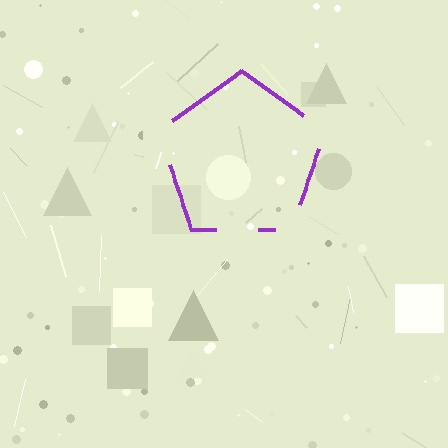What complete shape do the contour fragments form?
The contour fragments form a pentagon.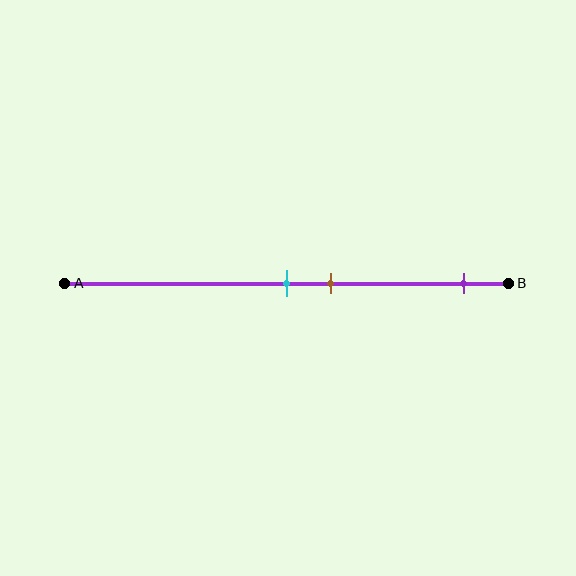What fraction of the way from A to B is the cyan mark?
The cyan mark is approximately 50% (0.5) of the way from A to B.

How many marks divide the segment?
There are 3 marks dividing the segment.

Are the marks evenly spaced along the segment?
No, the marks are not evenly spaced.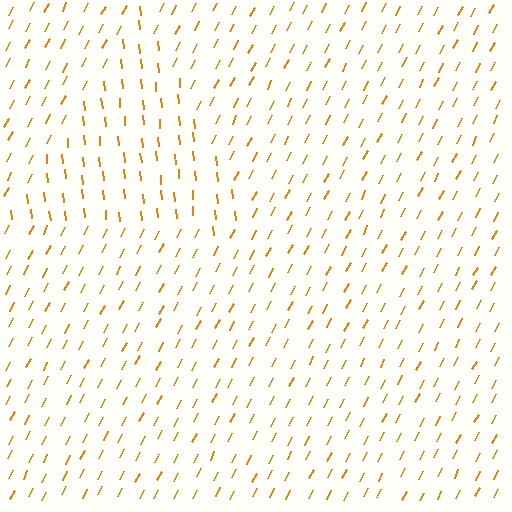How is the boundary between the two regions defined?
The boundary is defined purely by a change in line orientation (approximately 32 degrees difference). All lines are the same color and thickness.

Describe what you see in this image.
The image is filled with small orange line segments. A triangle region in the image has lines oriented differently from the surrounding lines, creating a visible texture boundary.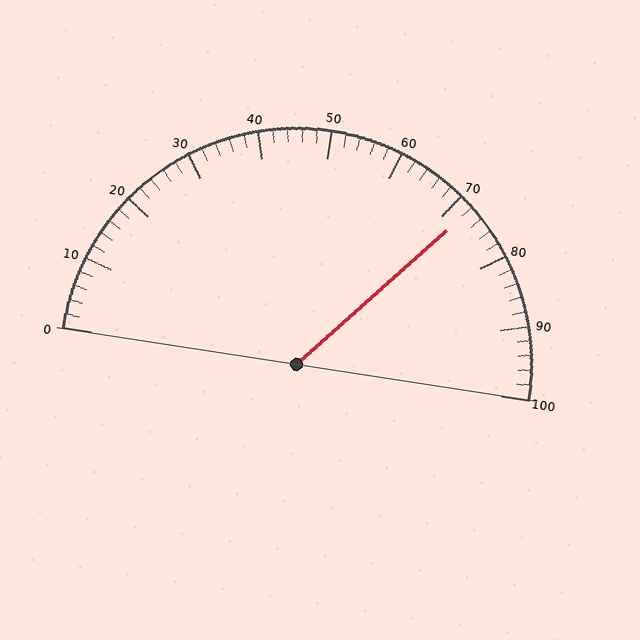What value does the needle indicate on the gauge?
The needle indicates approximately 72.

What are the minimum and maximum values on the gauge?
The gauge ranges from 0 to 100.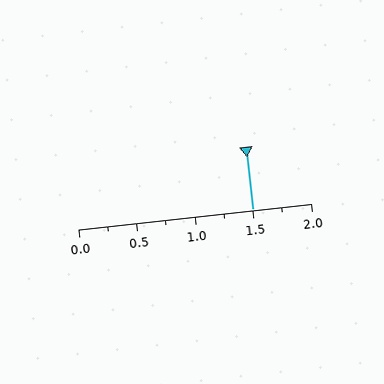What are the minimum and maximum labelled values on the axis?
The axis runs from 0.0 to 2.0.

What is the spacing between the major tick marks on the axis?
The major ticks are spaced 0.5 apart.